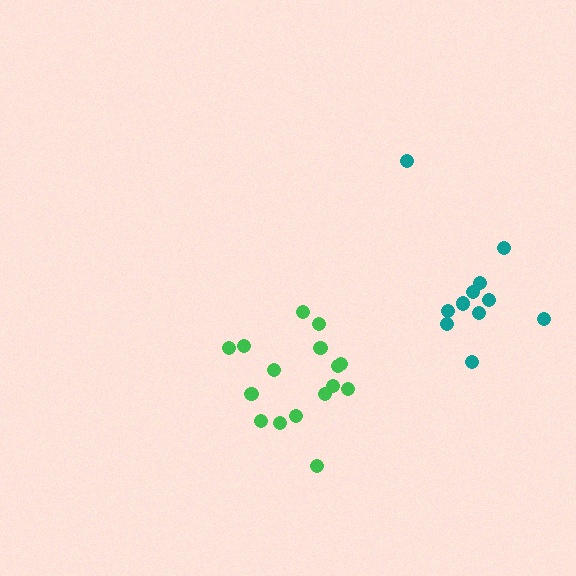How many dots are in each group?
Group 1: 16 dots, Group 2: 11 dots (27 total).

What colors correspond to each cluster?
The clusters are colored: green, teal.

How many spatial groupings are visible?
There are 2 spatial groupings.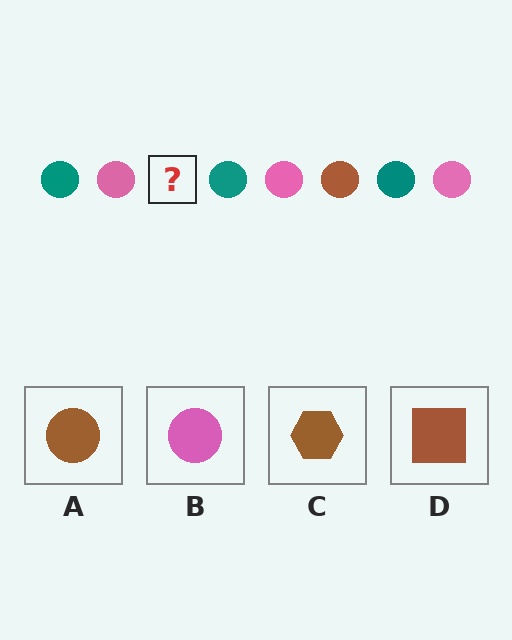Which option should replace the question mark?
Option A.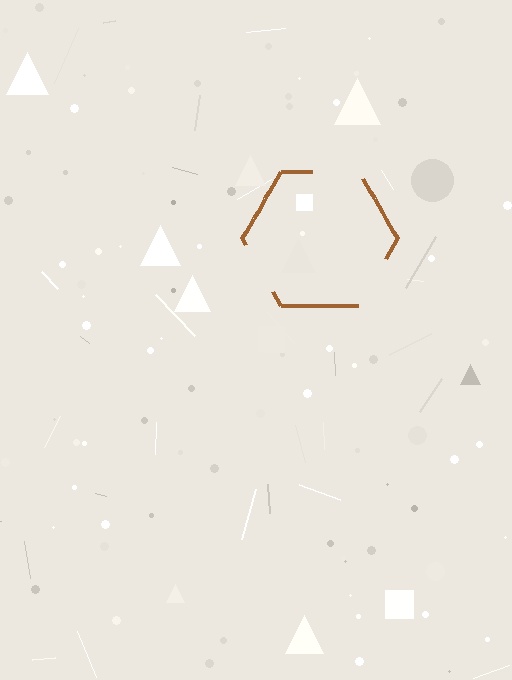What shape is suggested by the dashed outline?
The dashed outline suggests a hexagon.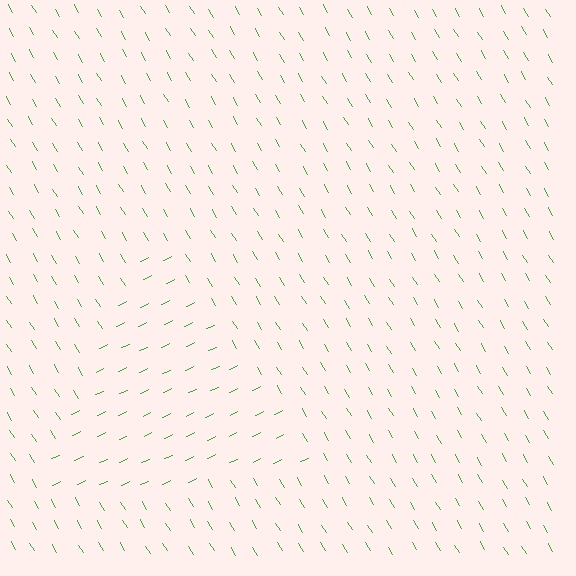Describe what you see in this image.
The image is filled with small green line segments. A triangle region in the image has lines oriented differently from the surrounding lines, creating a visible texture boundary.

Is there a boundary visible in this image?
Yes, there is a texture boundary formed by a change in line orientation.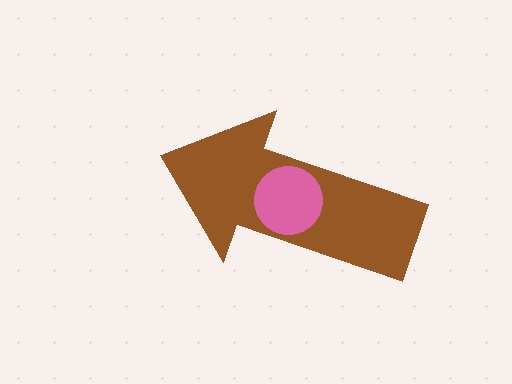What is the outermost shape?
The brown arrow.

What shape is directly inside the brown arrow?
The pink circle.